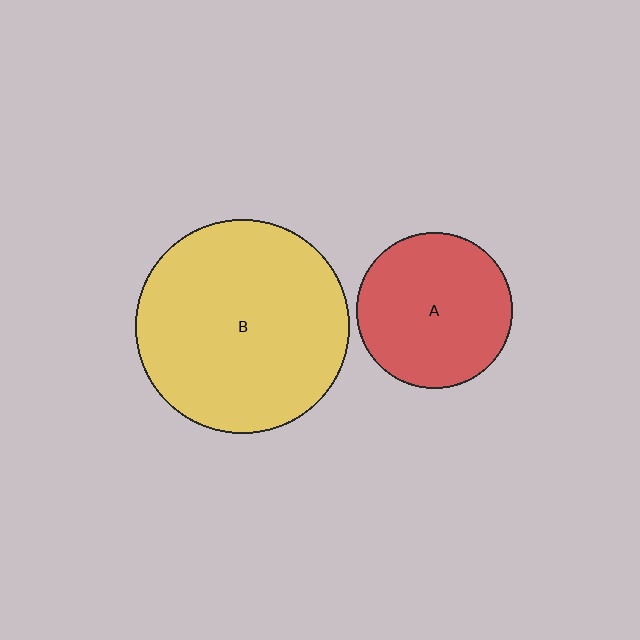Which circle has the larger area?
Circle B (yellow).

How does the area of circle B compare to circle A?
Approximately 1.9 times.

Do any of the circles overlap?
No, none of the circles overlap.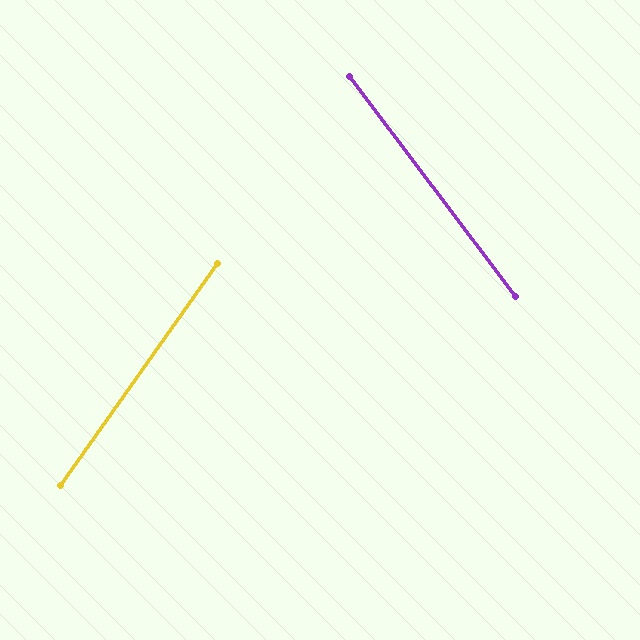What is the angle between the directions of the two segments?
Approximately 72 degrees.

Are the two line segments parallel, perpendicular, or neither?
Neither parallel nor perpendicular — they differ by about 72°.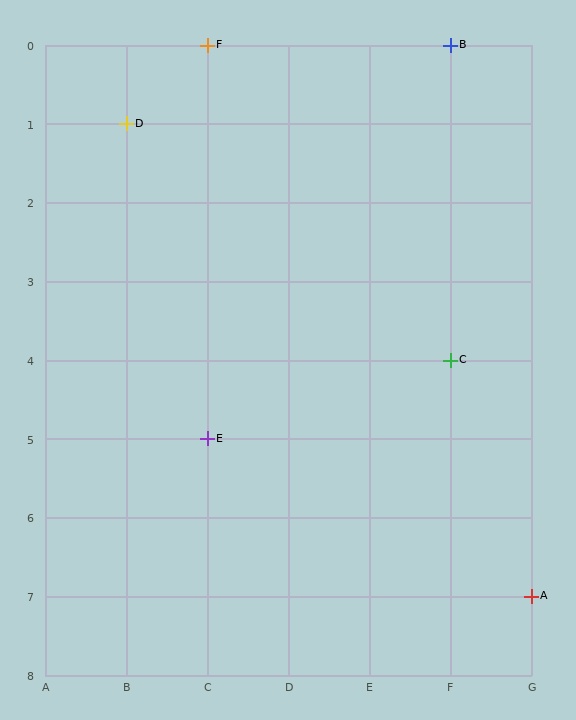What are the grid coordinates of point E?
Point E is at grid coordinates (C, 5).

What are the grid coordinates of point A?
Point A is at grid coordinates (G, 7).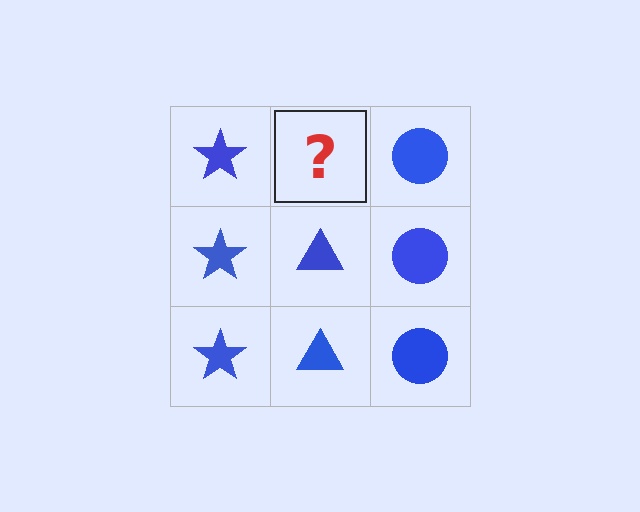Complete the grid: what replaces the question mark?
The question mark should be replaced with a blue triangle.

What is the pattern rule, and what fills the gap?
The rule is that each column has a consistent shape. The gap should be filled with a blue triangle.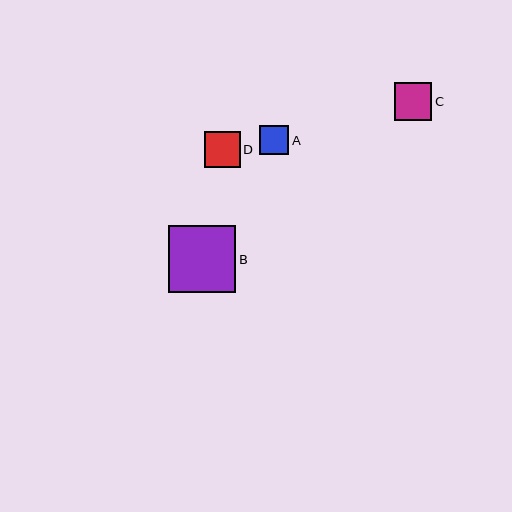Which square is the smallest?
Square A is the smallest with a size of approximately 29 pixels.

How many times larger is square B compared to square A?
Square B is approximately 2.3 times the size of square A.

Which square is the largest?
Square B is the largest with a size of approximately 67 pixels.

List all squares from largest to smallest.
From largest to smallest: B, C, D, A.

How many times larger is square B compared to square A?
Square B is approximately 2.3 times the size of square A.